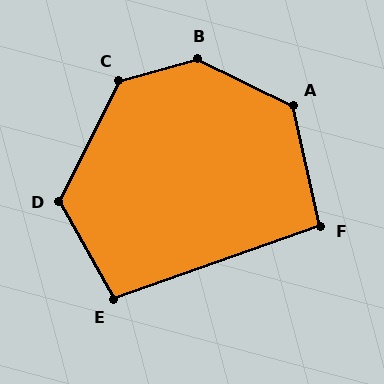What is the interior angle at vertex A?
Approximately 129 degrees (obtuse).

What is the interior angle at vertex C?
Approximately 132 degrees (obtuse).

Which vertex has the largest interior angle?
B, at approximately 139 degrees.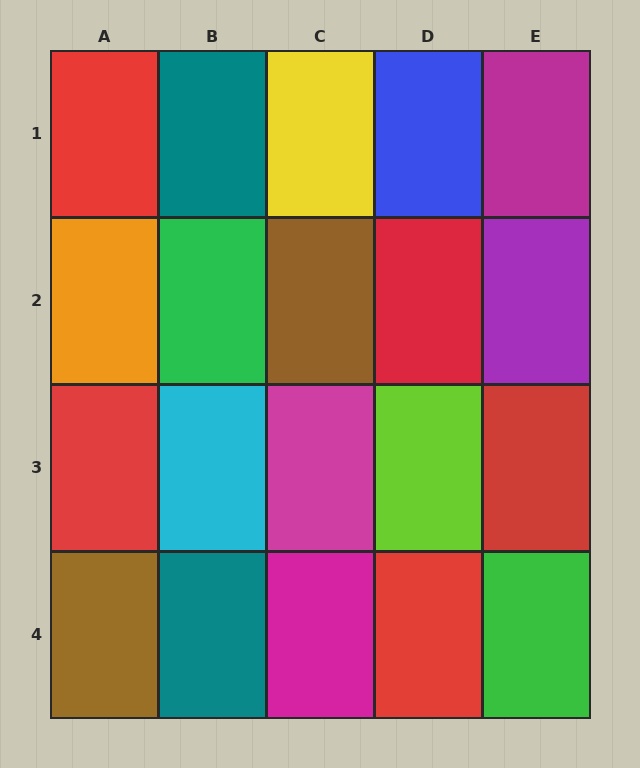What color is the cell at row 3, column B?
Cyan.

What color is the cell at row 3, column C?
Magenta.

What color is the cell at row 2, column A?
Orange.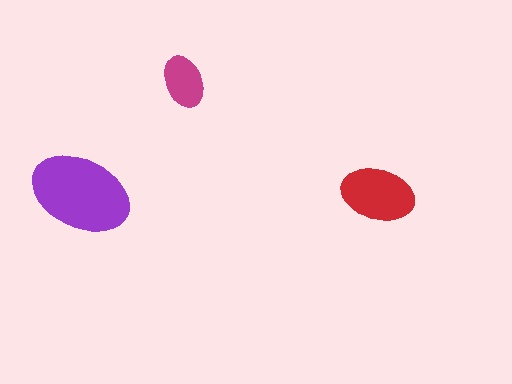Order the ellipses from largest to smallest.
the purple one, the red one, the magenta one.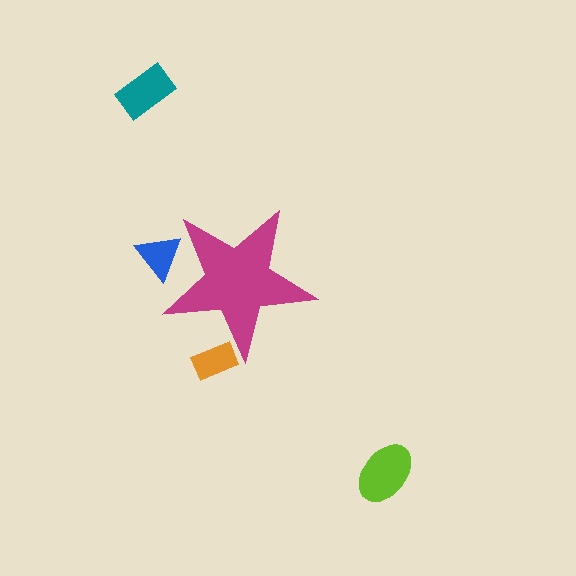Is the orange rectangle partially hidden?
Yes, the orange rectangle is partially hidden behind the magenta star.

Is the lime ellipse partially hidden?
No, the lime ellipse is fully visible.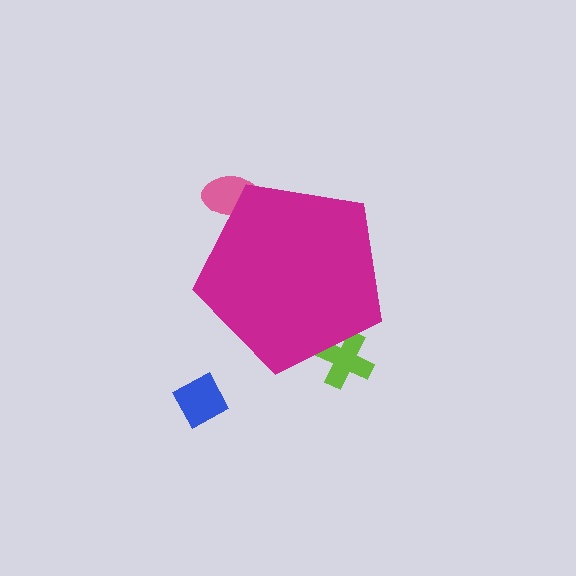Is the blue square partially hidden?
No, the blue square is fully visible.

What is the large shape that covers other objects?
A magenta pentagon.